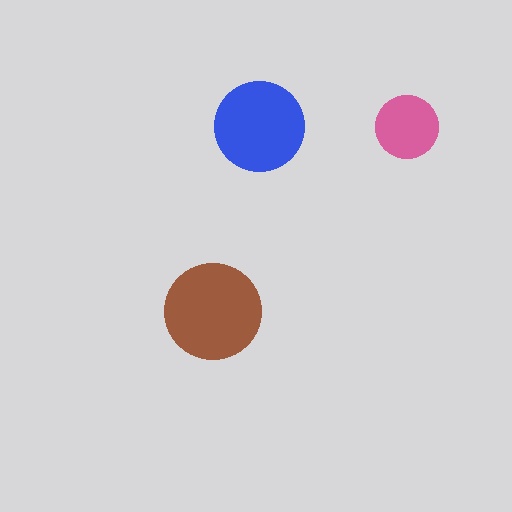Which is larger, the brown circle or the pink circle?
The brown one.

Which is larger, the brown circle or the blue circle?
The brown one.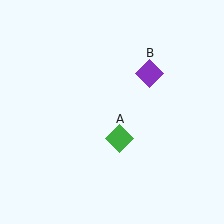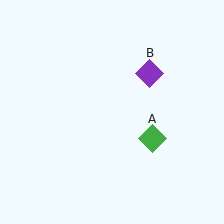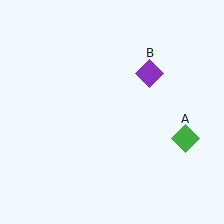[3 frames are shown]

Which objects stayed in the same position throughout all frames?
Purple diamond (object B) remained stationary.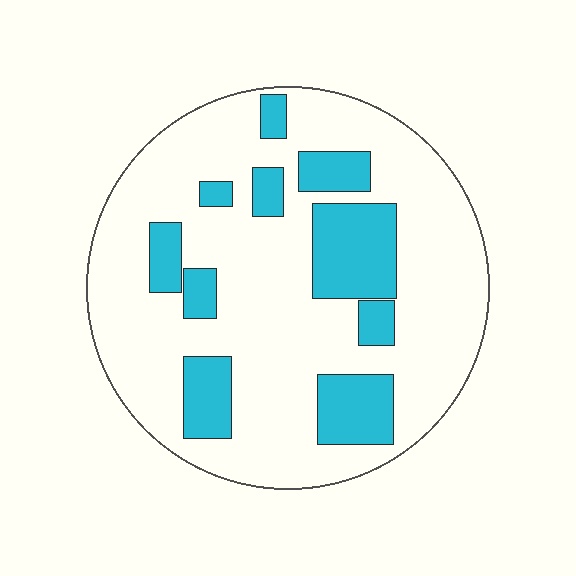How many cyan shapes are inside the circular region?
10.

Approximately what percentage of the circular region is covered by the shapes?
Approximately 25%.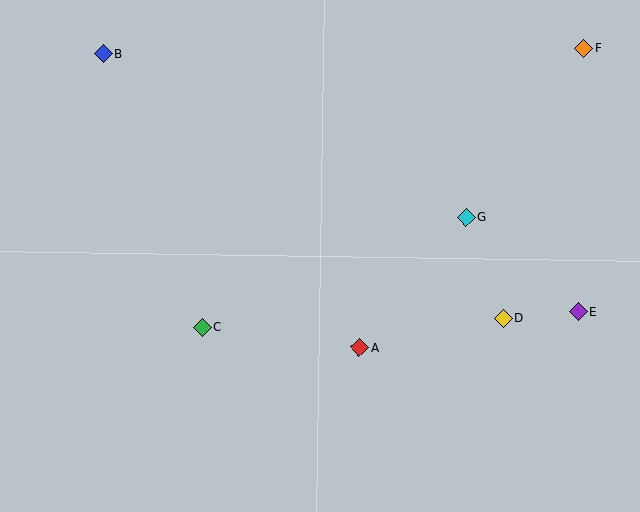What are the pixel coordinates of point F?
Point F is at (584, 48).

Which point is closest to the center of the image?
Point A at (359, 347) is closest to the center.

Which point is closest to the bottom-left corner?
Point C is closest to the bottom-left corner.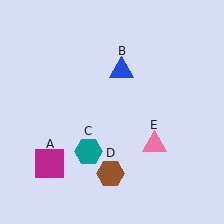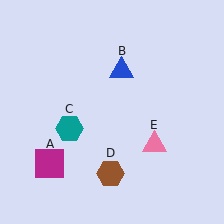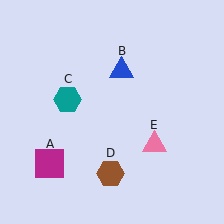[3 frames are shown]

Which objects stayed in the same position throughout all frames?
Magenta square (object A) and blue triangle (object B) and brown hexagon (object D) and pink triangle (object E) remained stationary.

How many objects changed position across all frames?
1 object changed position: teal hexagon (object C).